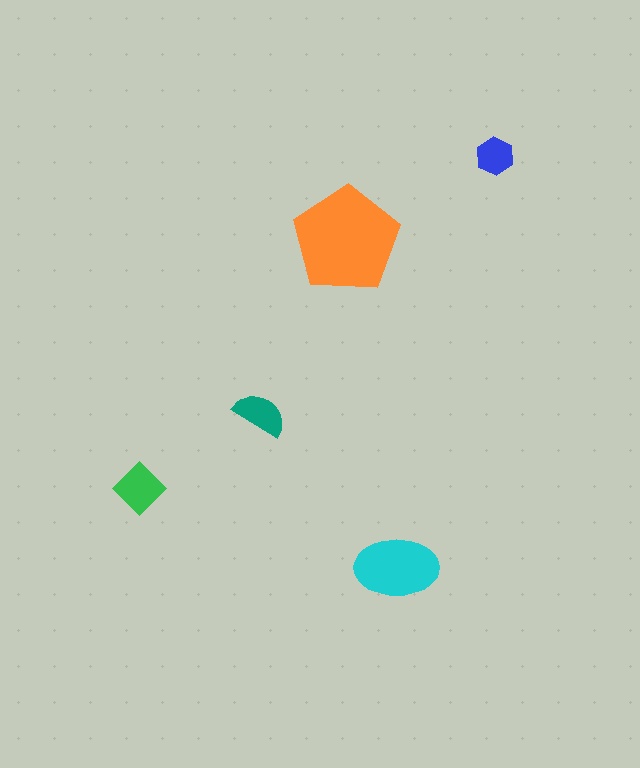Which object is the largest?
The orange pentagon.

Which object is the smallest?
The blue hexagon.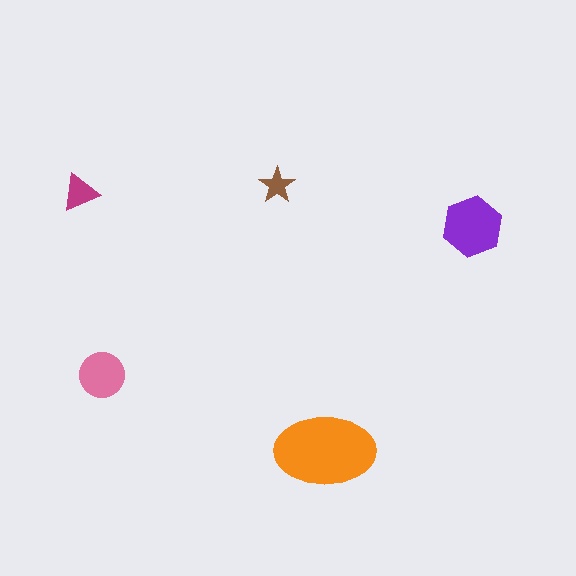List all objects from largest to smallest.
The orange ellipse, the purple hexagon, the pink circle, the magenta triangle, the brown star.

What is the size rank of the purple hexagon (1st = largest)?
2nd.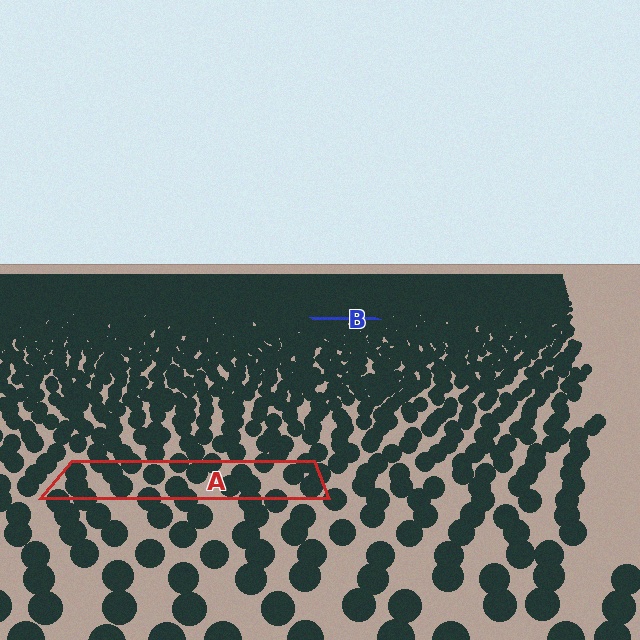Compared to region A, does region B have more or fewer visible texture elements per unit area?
Region B has more texture elements per unit area — they are packed more densely because it is farther away.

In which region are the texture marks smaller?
The texture marks are smaller in region B, because it is farther away.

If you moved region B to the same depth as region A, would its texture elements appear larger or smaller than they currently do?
They would appear larger. At a closer depth, the same texture elements are projected at a bigger on-screen size.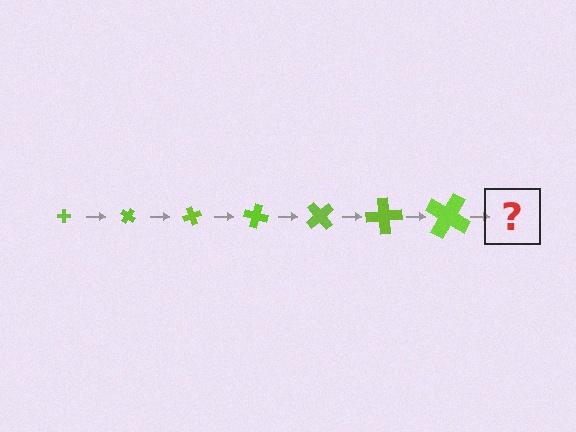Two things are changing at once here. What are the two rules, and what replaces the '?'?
The two rules are that the cross grows larger each step and it rotates 35 degrees each step. The '?' should be a cross, larger than the previous one and rotated 245 degrees from the start.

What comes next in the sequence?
The next element should be a cross, larger than the previous one and rotated 245 degrees from the start.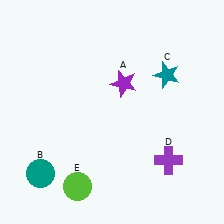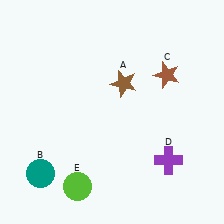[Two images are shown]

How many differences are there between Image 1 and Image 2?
There are 2 differences between the two images.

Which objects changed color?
A changed from purple to brown. C changed from teal to brown.